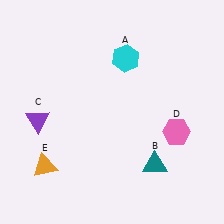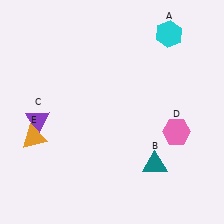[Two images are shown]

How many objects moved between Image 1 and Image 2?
2 objects moved between the two images.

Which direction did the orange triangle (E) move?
The orange triangle (E) moved up.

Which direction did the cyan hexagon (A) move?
The cyan hexagon (A) moved right.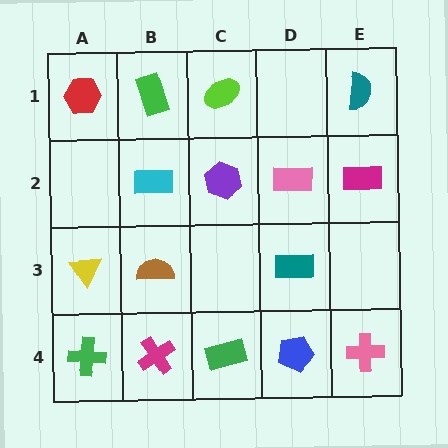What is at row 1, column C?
A lime ellipse.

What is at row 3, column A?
A yellow triangle.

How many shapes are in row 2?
4 shapes.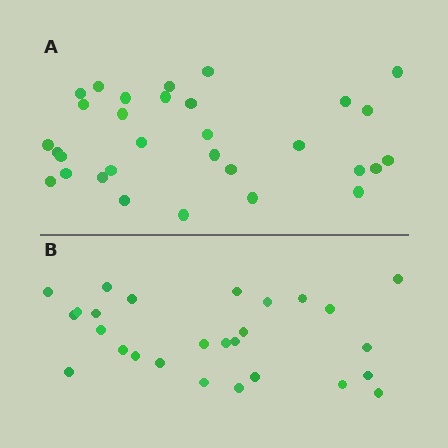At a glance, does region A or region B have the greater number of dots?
Region A (the top region) has more dots.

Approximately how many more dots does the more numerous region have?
Region A has about 4 more dots than region B.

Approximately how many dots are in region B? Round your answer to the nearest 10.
About 30 dots. (The exact count is 27, which rounds to 30.)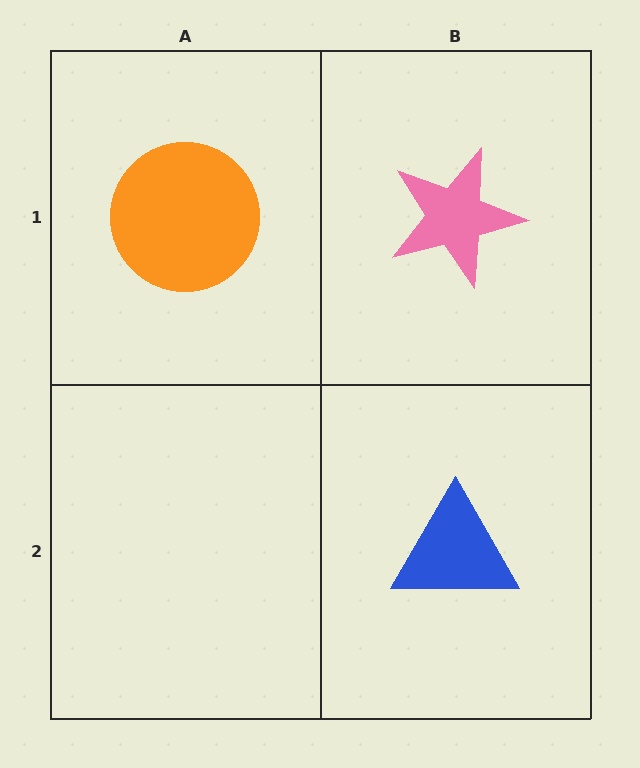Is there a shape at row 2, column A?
No, that cell is empty.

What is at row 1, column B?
A pink star.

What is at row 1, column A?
An orange circle.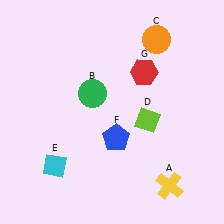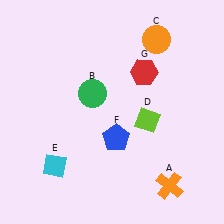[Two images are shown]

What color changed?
The cross (A) changed from yellow in Image 1 to orange in Image 2.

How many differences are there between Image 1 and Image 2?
There is 1 difference between the two images.